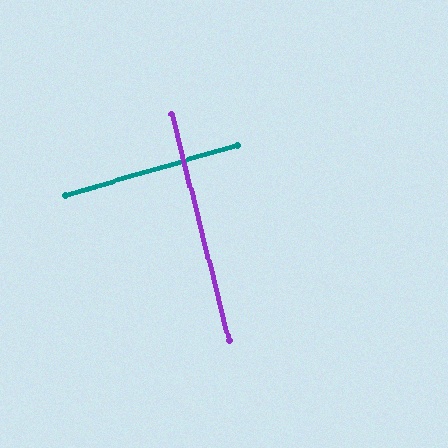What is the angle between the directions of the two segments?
Approximately 88 degrees.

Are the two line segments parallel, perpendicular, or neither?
Perpendicular — they meet at approximately 88°.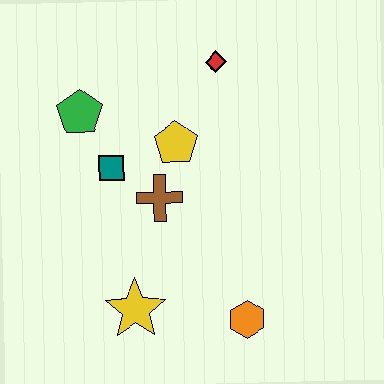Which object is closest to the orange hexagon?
The yellow star is closest to the orange hexagon.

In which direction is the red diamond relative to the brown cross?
The red diamond is above the brown cross.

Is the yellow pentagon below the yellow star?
No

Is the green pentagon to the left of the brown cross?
Yes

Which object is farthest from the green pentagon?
The orange hexagon is farthest from the green pentagon.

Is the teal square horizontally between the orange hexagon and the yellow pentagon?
No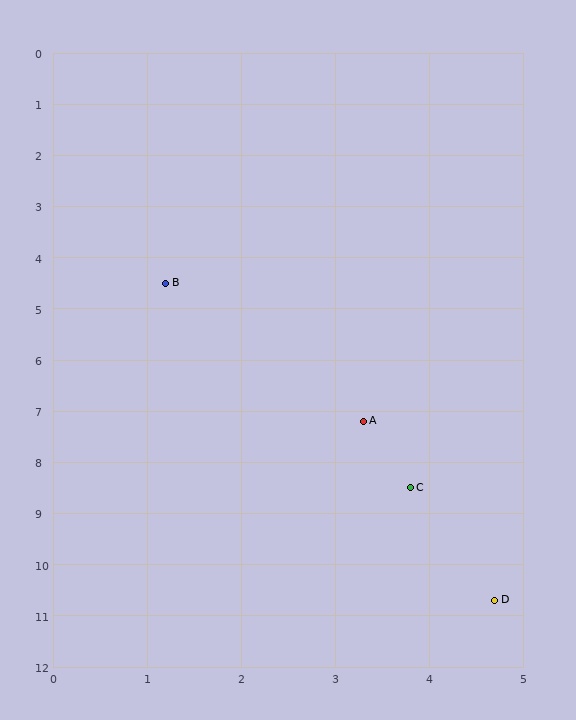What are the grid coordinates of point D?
Point D is at approximately (4.7, 10.7).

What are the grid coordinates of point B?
Point B is at approximately (1.2, 4.5).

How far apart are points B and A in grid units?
Points B and A are about 3.4 grid units apart.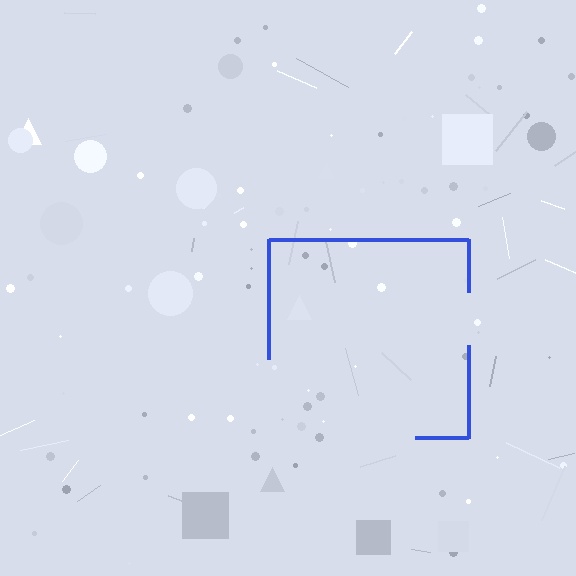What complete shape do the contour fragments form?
The contour fragments form a square.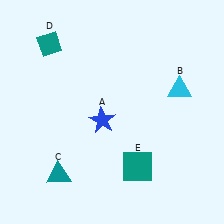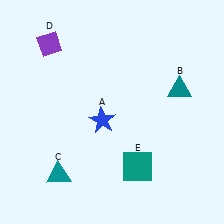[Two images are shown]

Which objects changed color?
B changed from cyan to teal. D changed from teal to purple.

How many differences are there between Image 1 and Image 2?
There are 2 differences between the two images.